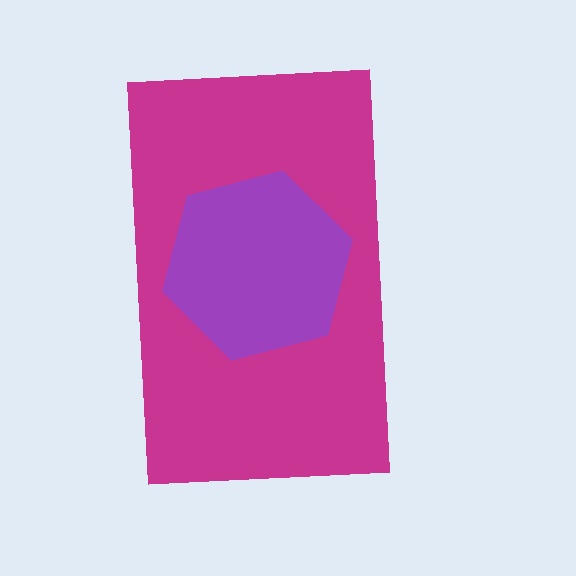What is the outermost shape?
The magenta rectangle.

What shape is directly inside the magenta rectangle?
The purple hexagon.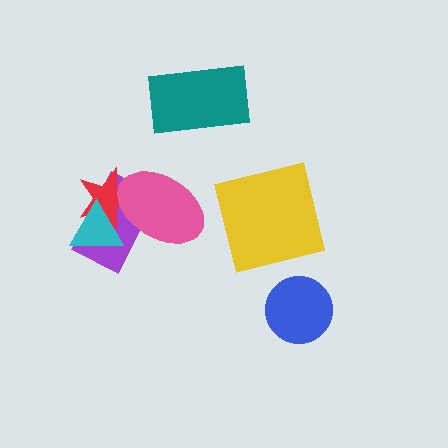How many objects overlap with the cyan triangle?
3 objects overlap with the cyan triangle.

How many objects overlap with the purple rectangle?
3 objects overlap with the purple rectangle.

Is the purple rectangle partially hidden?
Yes, it is partially covered by another shape.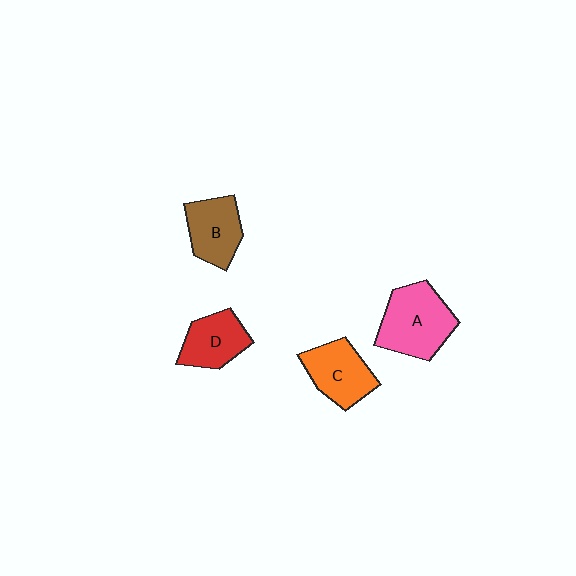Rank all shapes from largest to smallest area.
From largest to smallest: A (pink), C (orange), B (brown), D (red).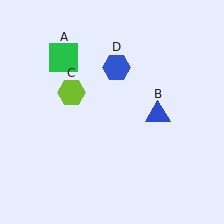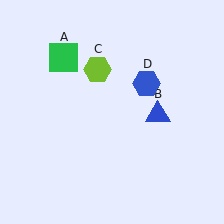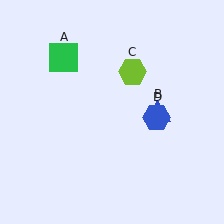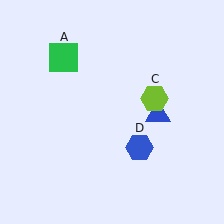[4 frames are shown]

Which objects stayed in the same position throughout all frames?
Green square (object A) and blue triangle (object B) remained stationary.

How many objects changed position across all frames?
2 objects changed position: lime hexagon (object C), blue hexagon (object D).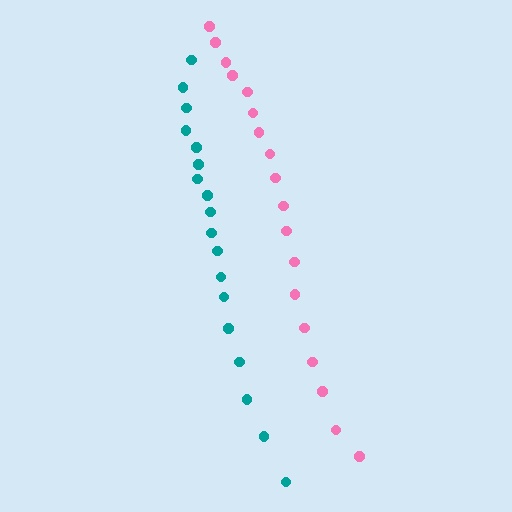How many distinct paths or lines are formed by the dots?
There are 2 distinct paths.